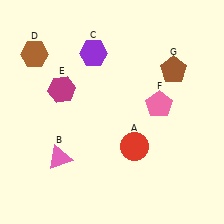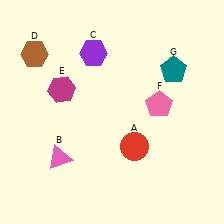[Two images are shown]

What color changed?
The pentagon (G) changed from brown in Image 1 to teal in Image 2.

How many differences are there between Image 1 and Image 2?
There is 1 difference between the two images.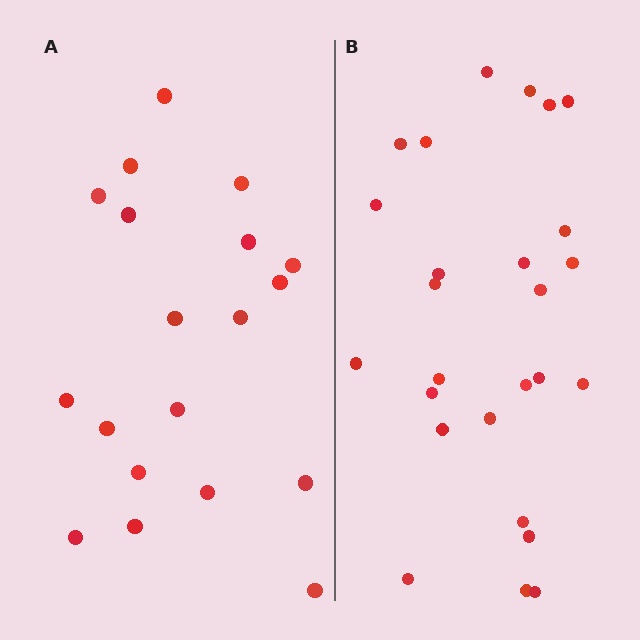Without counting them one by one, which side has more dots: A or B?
Region B (the right region) has more dots.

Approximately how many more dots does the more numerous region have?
Region B has roughly 8 or so more dots than region A.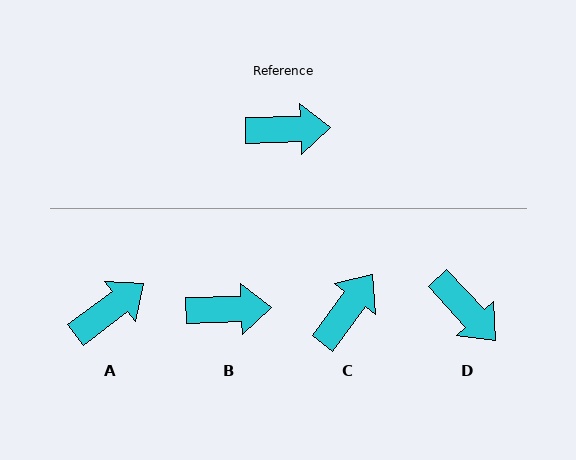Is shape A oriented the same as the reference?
No, it is off by about 35 degrees.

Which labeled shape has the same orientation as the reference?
B.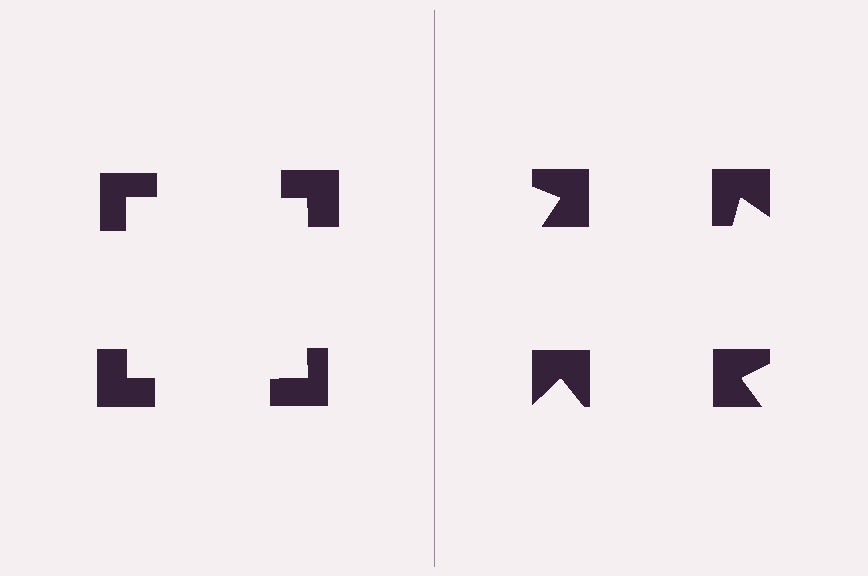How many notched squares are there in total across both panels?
8 — 4 on each side.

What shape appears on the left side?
An illusory square.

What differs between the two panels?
The notched squares are positioned identically on both sides; only the wedge orientations differ. On the left they align to a square; on the right they are misaligned.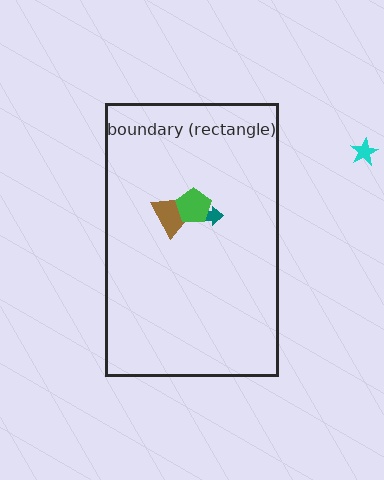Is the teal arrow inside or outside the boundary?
Inside.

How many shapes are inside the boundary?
3 inside, 1 outside.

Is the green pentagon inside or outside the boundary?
Inside.